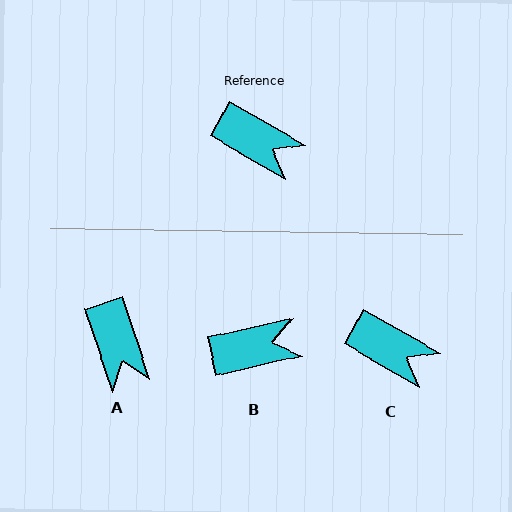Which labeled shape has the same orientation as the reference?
C.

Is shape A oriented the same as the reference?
No, it is off by about 42 degrees.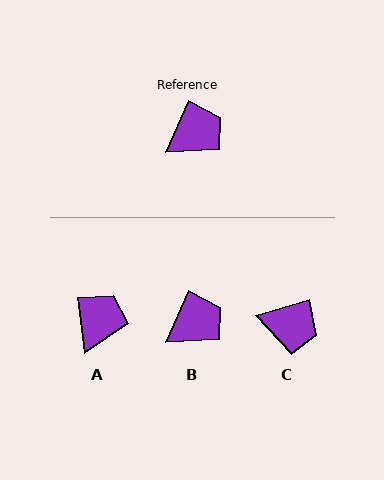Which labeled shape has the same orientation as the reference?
B.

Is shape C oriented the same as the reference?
No, it is off by about 50 degrees.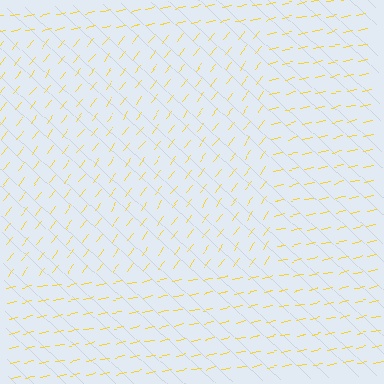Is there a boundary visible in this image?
Yes, there is a texture boundary formed by a change in line orientation.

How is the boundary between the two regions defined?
The boundary is defined purely by a change in line orientation (approximately 39 degrees difference). All lines are the same color and thickness.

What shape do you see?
I see a rectangle.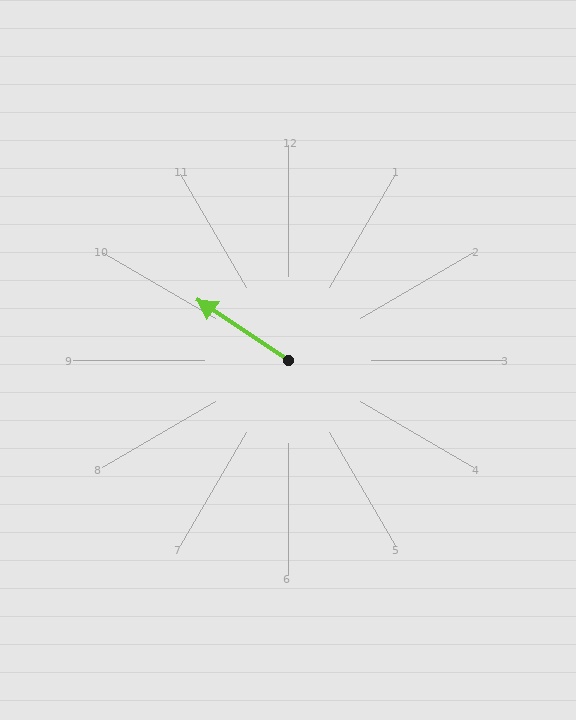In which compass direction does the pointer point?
Northwest.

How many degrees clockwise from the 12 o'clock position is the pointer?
Approximately 303 degrees.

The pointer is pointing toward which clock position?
Roughly 10 o'clock.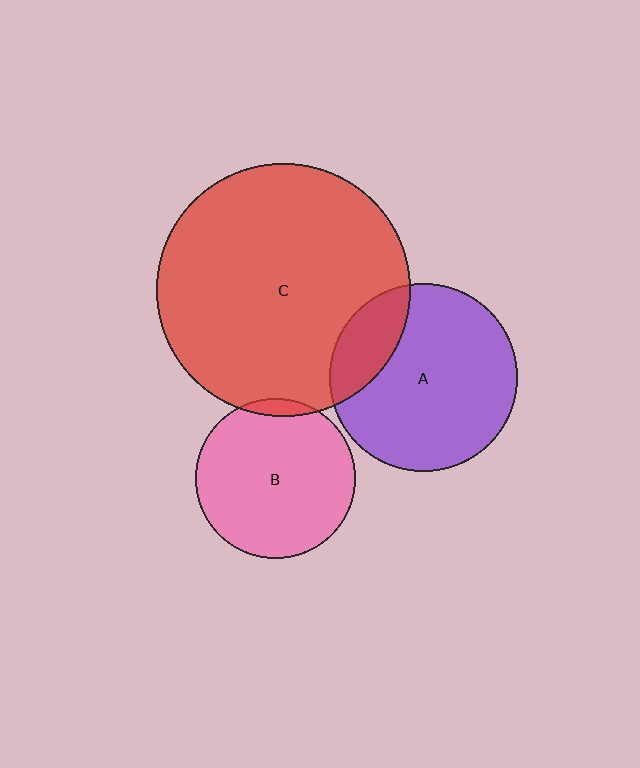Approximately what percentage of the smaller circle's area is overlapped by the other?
Approximately 20%.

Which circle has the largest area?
Circle C (red).